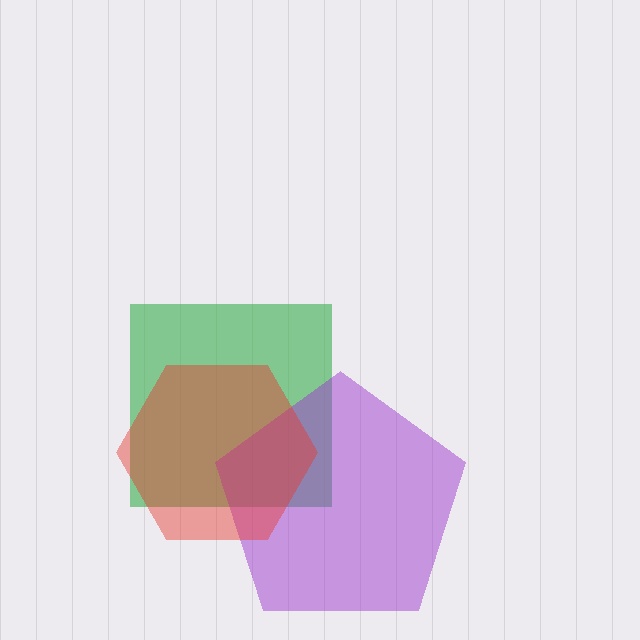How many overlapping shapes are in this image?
There are 3 overlapping shapes in the image.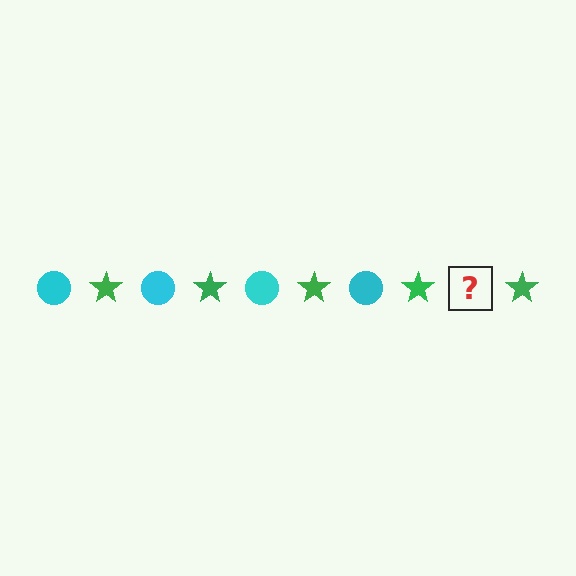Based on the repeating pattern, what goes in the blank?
The blank should be a cyan circle.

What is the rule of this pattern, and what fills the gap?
The rule is that the pattern alternates between cyan circle and green star. The gap should be filled with a cyan circle.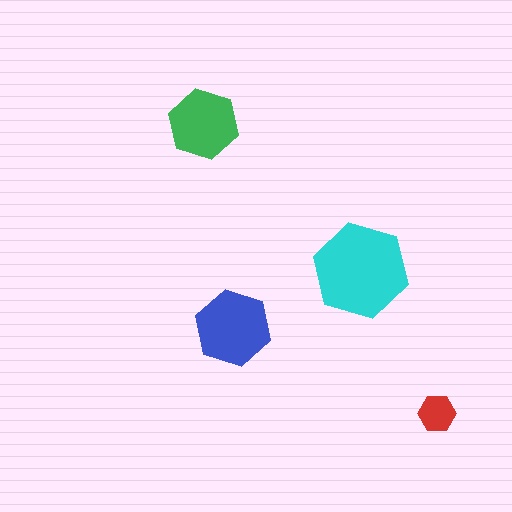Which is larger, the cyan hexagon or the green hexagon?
The cyan one.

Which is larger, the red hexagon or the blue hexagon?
The blue one.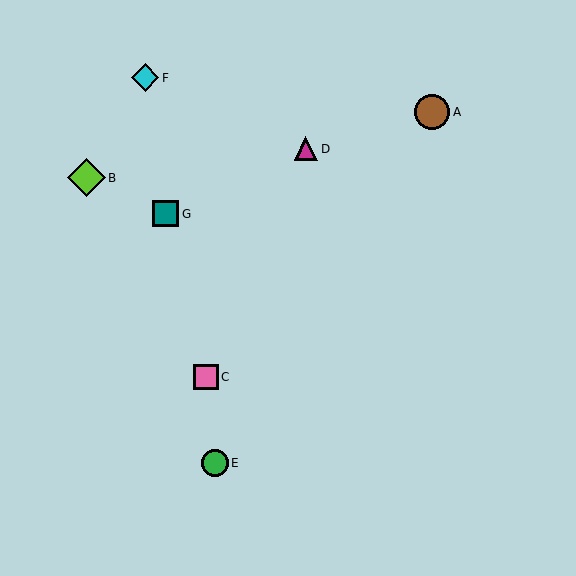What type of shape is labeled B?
Shape B is a lime diamond.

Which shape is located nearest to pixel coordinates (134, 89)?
The cyan diamond (labeled F) at (145, 78) is nearest to that location.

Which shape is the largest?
The lime diamond (labeled B) is the largest.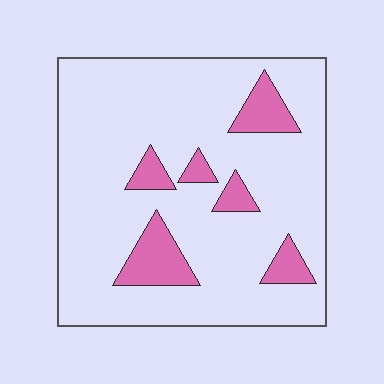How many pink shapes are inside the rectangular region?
6.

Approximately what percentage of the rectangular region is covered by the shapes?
Approximately 15%.